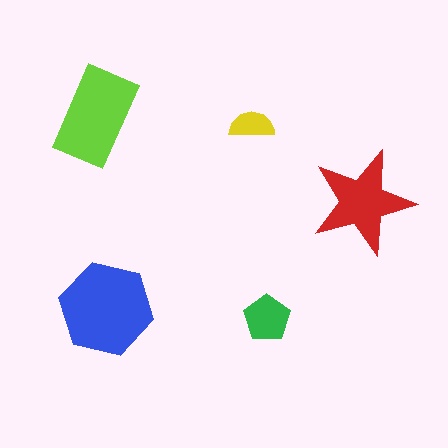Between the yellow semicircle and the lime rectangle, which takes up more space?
The lime rectangle.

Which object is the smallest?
The yellow semicircle.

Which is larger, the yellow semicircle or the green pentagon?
The green pentagon.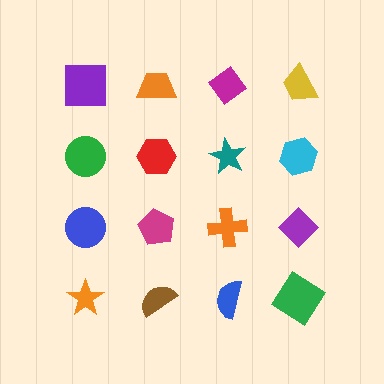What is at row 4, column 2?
A brown semicircle.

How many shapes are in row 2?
4 shapes.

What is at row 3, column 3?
An orange cross.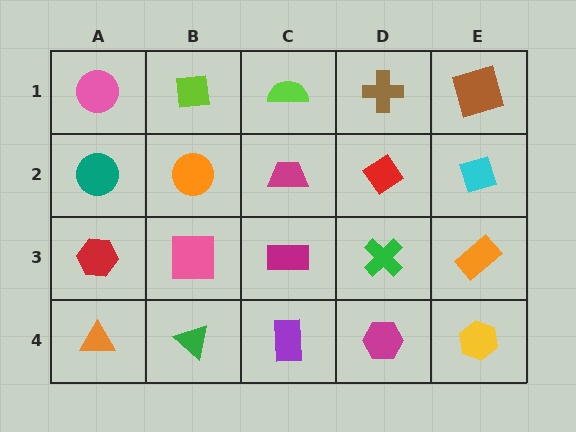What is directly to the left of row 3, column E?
A green cross.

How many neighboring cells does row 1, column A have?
2.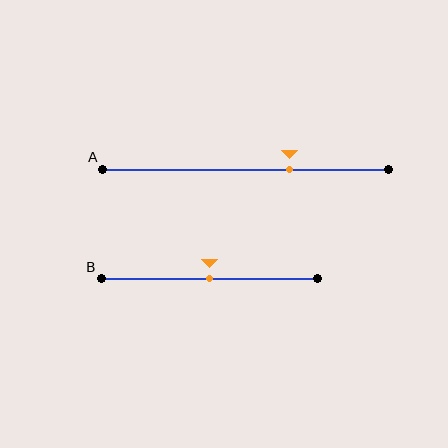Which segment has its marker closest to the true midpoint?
Segment B has its marker closest to the true midpoint.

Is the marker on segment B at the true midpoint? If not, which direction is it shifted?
Yes, the marker on segment B is at the true midpoint.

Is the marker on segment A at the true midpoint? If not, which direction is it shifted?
No, the marker on segment A is shifted to the right by about 15% of the segment length.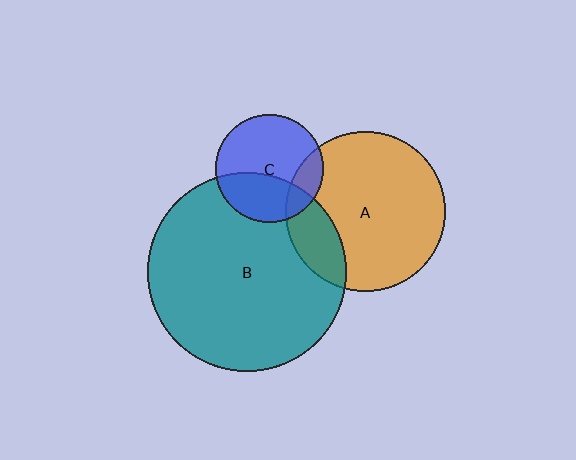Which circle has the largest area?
Circle B (teal).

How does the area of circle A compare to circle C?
Approximately 2.2 times.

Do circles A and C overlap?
Yes.